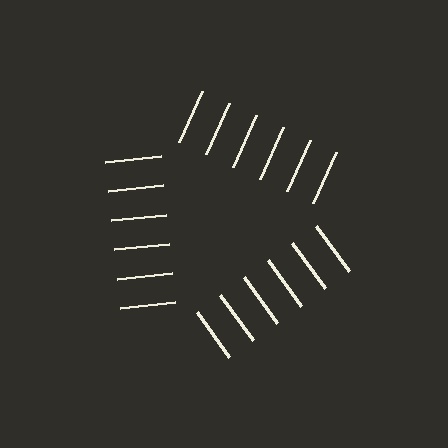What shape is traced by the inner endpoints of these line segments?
An illusory triangle — the line segments terminate on its edges but no continuous stroke is drawn.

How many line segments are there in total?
18 — 6 along each of the 3 edges.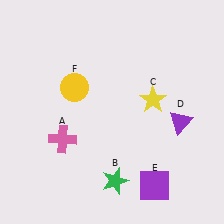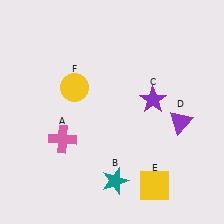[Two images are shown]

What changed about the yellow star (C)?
In Image 1, C is yellow. In Image 2, it changed to purple.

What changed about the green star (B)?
In Image 1, B is green. In Image 2, it changed to teal.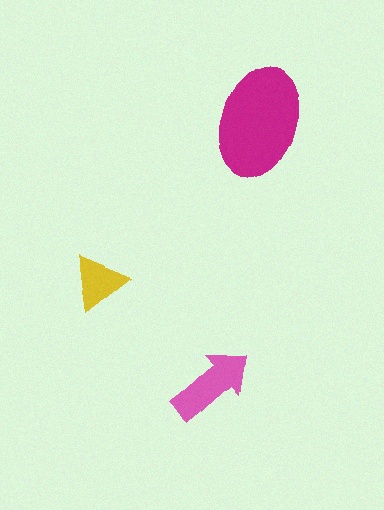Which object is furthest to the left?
The yellow triangle is leftmost.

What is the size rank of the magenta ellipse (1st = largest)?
1st.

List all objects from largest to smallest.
The magenta ellipse, the pink arrow, the yellow triangle.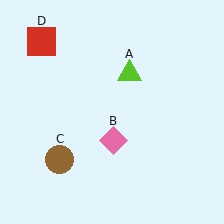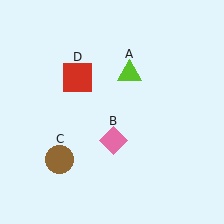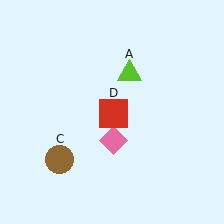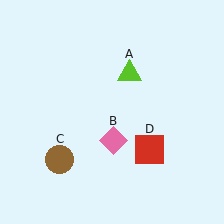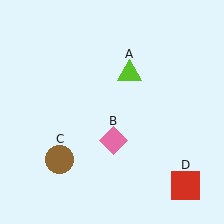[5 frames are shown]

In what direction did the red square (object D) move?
The red square (object D) moved down and to the right.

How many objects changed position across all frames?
1 object changed position: red square (object D).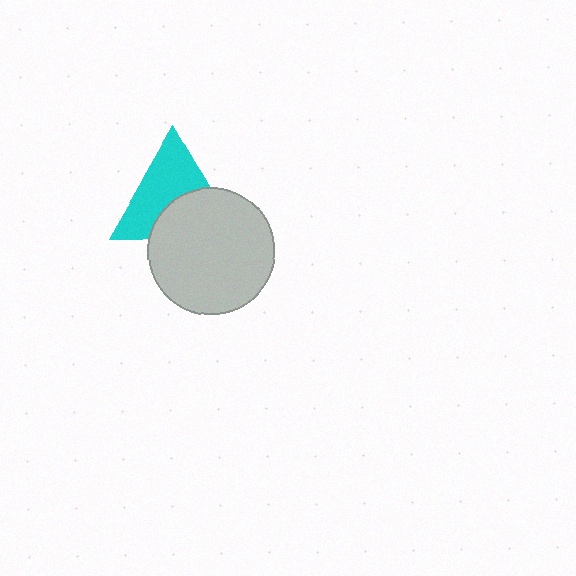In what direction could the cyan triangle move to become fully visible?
The cyan triangle could move up. That would shift it out from behind the light gray circle entirely.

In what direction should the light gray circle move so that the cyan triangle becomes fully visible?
The light gray circle should move down. That is the shortest direction to clear the overlap and leave the cyan triangle fully visible.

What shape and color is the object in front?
The object in front is a light gray circle.